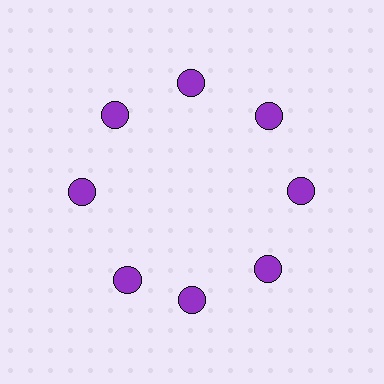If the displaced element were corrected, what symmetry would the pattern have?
It would have 8-fold rotational symmetry — the pattern would map onto itself every 45 degrees.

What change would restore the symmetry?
The symmetry would be restored by rotating it back into even spacing with its neighbors so that all 8 circles sit at equal angles and equal distance from the center.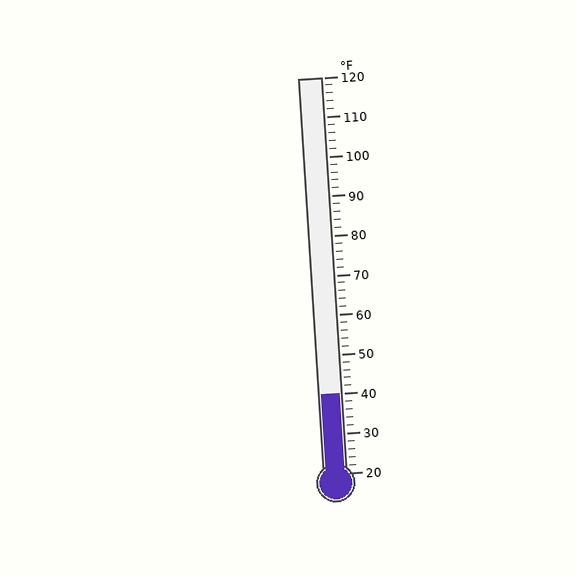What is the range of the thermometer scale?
The thermometer scale ranges from 20°F to 120°F.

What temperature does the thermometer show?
The thermometer shows approximately 40°F.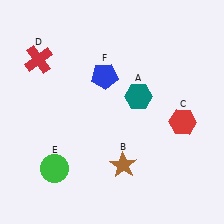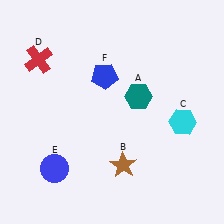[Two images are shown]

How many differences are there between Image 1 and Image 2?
There are 2 differences between the two images.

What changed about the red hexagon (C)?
In Image 1, C is red. In Image 2, it changed to cyan.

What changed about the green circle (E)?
In Image 1, E is green. In Image 2, it changed to blue.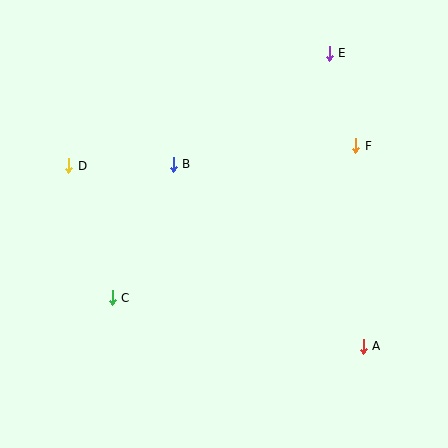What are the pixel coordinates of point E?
Point E is at (329, 53).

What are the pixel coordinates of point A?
Point A is at (363, 346).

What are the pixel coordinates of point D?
Point D is at (69, 166).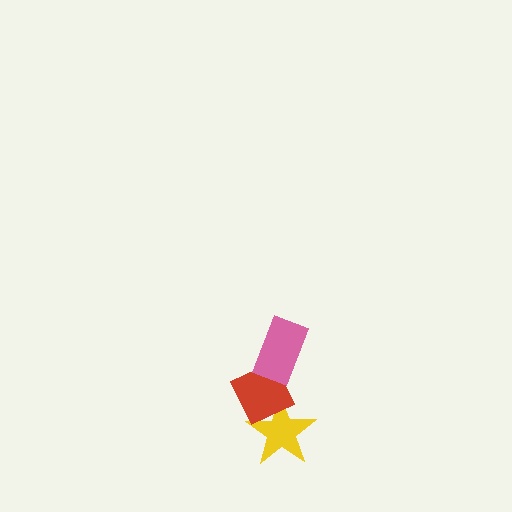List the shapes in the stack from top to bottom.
From top to bottom: the pink rectangle, the red diamond, the yellow star.